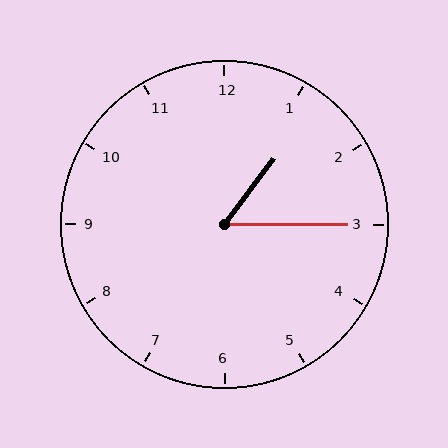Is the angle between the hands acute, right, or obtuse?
It is acute.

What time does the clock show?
1:15.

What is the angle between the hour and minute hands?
Approximately 52 degrees.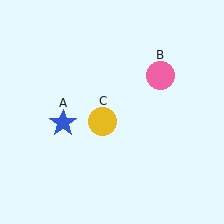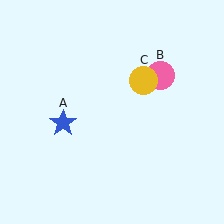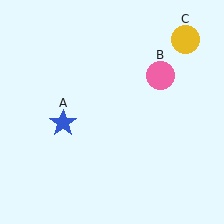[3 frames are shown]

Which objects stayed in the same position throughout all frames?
Blue star (object A) and pink circle (object B) remained stationary.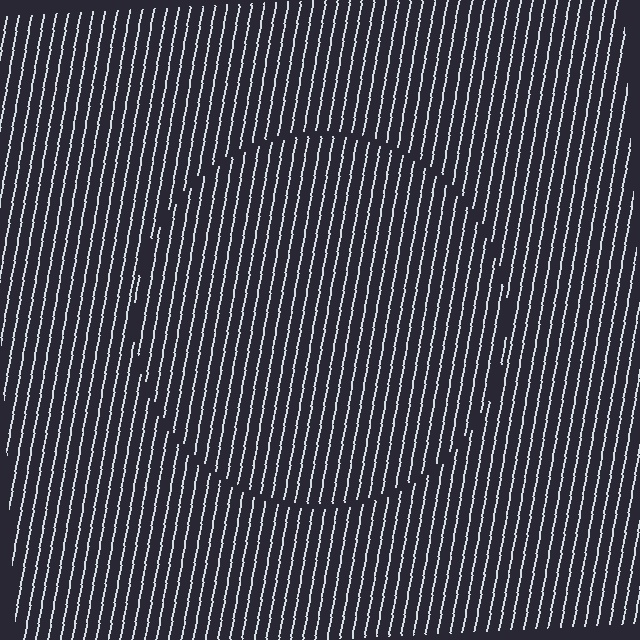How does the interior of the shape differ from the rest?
The interior of the shape contains the same grating, shifted by half a period — the contour is defined by the phase discontinuity where line-ends from the inner and outer gratings abut.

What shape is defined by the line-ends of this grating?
An illusory circle. The interior of the shape contains the same grating, shifted by half a period — the contour is defined by the phase discontinuity where line-ends from the inner and outer gratings abut.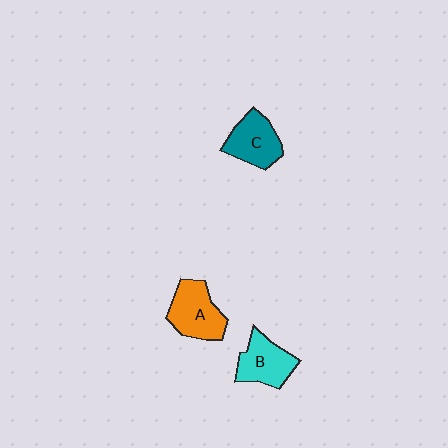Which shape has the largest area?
Shape A (orange).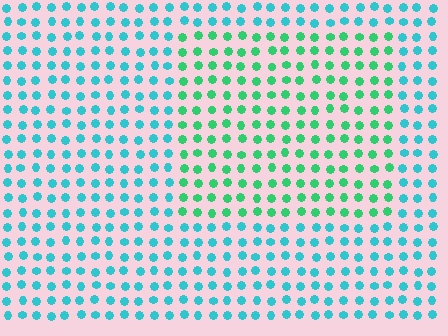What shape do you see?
I see a rectangle.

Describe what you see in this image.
The image is filled with small cyan elements in a uniform arrangement. A rectangle-shaped region is visible where the elements are tinted to a slightly different hue, forming a subtle color boundary.